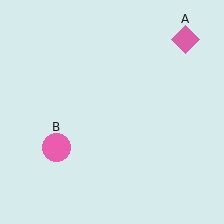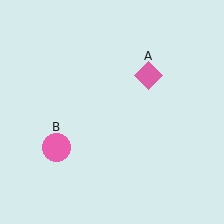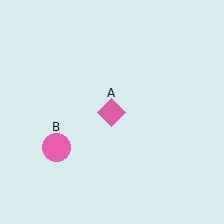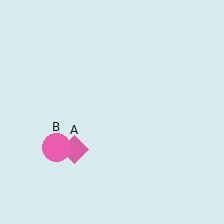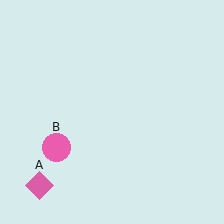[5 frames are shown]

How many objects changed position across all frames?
1 object changed position: pink diamond (object A).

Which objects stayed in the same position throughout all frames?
Pink circle (object B) remained stationary.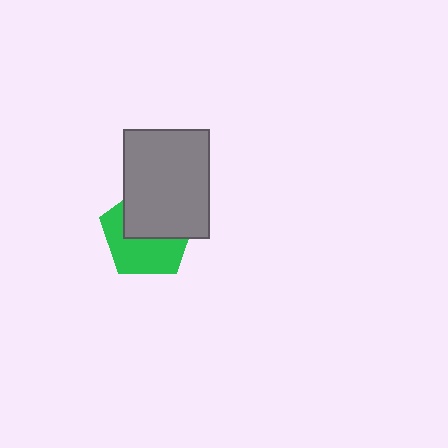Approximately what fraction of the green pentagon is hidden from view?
Roughly 49% of the green pentagon is hidden behind the gray rectangle.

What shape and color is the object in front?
The object in front is a gray rectangle.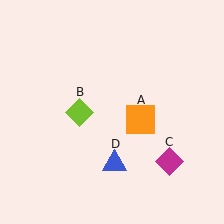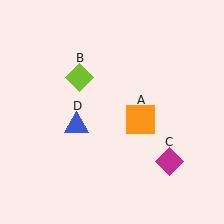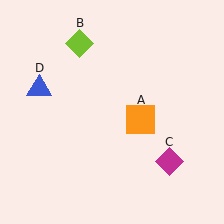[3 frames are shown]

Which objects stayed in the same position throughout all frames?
Orange square (object A) and magenta diamond (object C) remained stationary.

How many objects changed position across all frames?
2 objects changed position: lime diamond (object B), blue triangle (object D).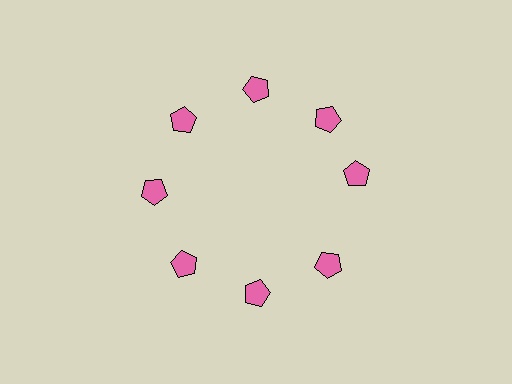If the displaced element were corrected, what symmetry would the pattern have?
It would have 8-fold rotational symmetry — the pattern would map onto itself every 45 degrees.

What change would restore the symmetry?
The symmetry would be restored by rotating it back into even spacing with its neighbors so that all 8 pentagons sit at equal angles and equal distance from the center.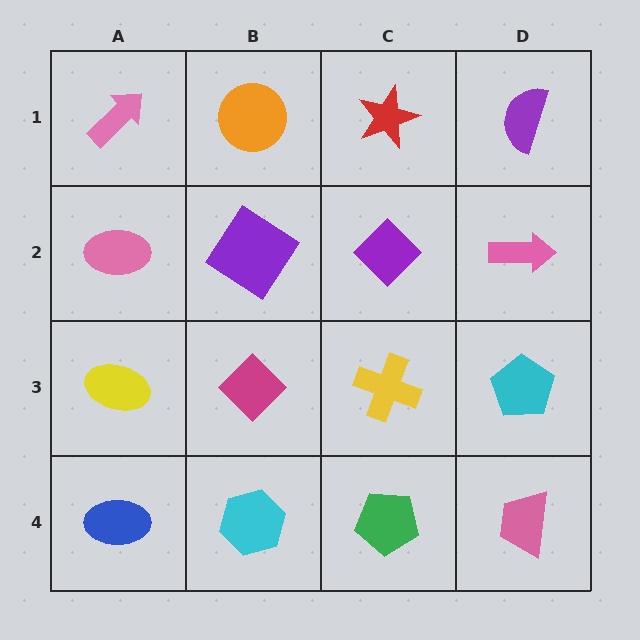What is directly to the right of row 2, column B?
A purple diamond.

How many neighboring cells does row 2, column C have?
4.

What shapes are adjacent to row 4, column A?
A yellow ellipse (row 3, column A), a cyan hexagon (row 4, column B).